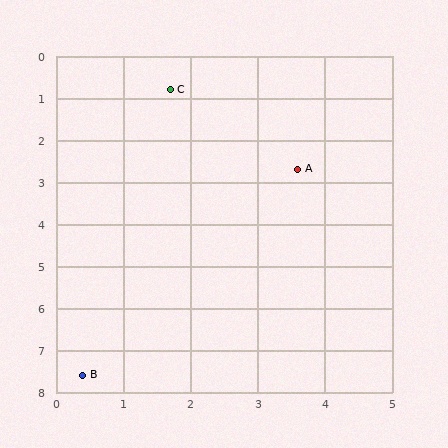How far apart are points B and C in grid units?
Points B and C are about 6.9 grid units apart.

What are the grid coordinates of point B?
Point B is at approximately (0.4, 7.6).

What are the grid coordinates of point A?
Point A is at approximately (3.6, 2.7).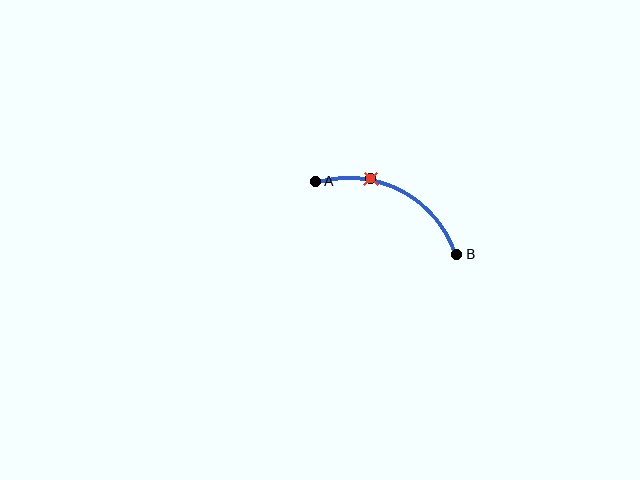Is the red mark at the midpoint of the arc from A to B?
No. The red mark lies on the arc but is closer to endpoint A. The arc midpoint would be at the point on the curve equidistant along the arc from both A and B.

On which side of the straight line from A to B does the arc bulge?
The arc bulges above the straight line connecting A and B.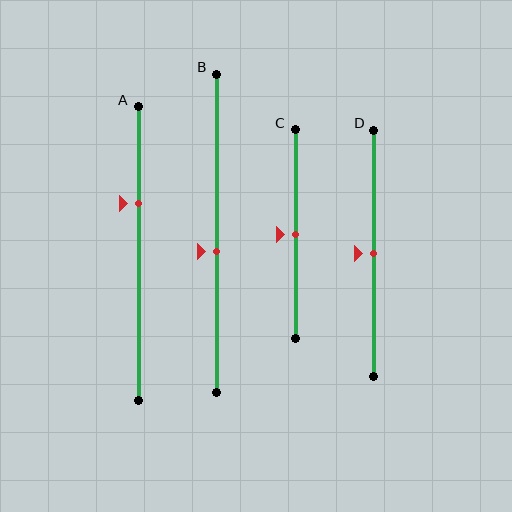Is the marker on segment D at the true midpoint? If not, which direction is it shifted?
Yes, the marker on segment D is at the true midpoint.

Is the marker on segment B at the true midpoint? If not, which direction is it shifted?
No, the marker on segment B is shifted downward by about 6% of the segment length.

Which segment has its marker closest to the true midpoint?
Segment C has its marker closest to the true midpoint.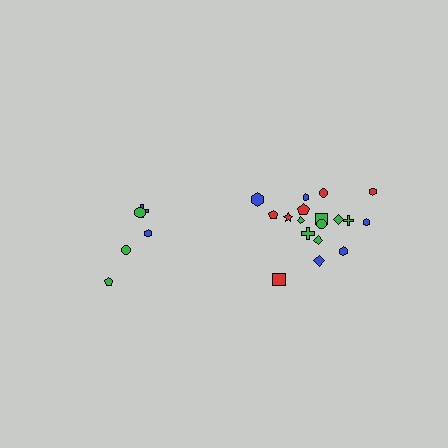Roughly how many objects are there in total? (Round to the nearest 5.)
Roughly 25 objects in total.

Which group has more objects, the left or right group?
The right group.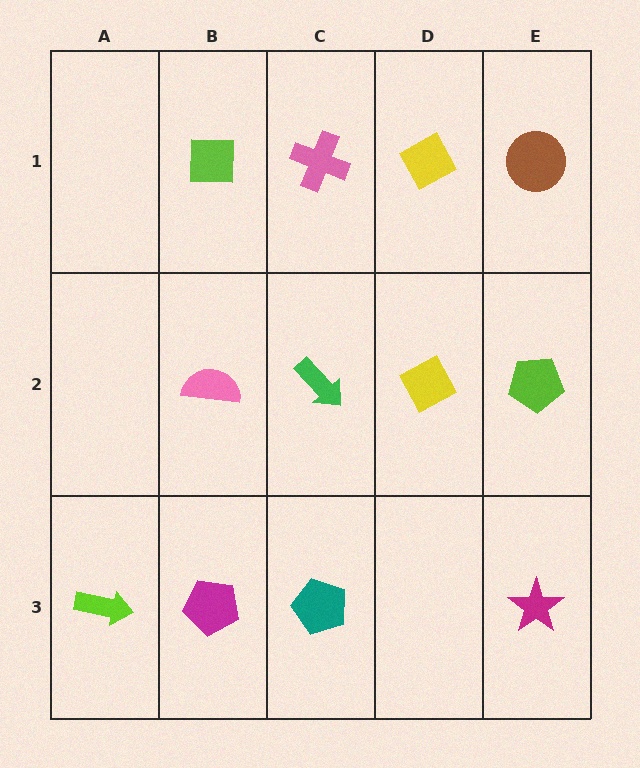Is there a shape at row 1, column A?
No, that cell is empty.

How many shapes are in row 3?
4 shapes.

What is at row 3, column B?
A magenta pentagon.